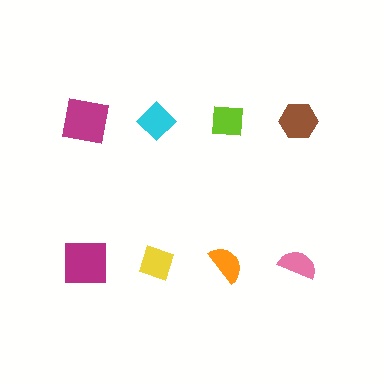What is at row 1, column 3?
A lime square.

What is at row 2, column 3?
An orange semicircle.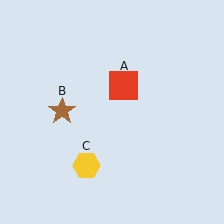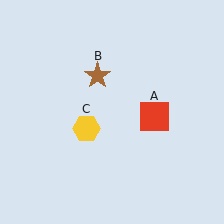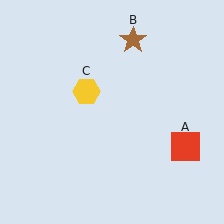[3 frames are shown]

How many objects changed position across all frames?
3 objects changed position: red square (object A), brown star (object B), yellow hexagon (object C).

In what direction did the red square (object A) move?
The red square (object A) moved down and to the right.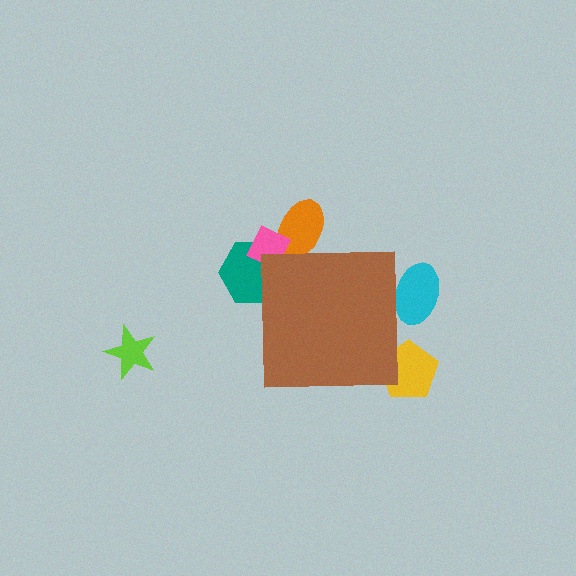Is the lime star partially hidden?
No, the lime star is fully visible.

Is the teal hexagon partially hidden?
Yes, the teal hexagon is partially hidden behind the brown square.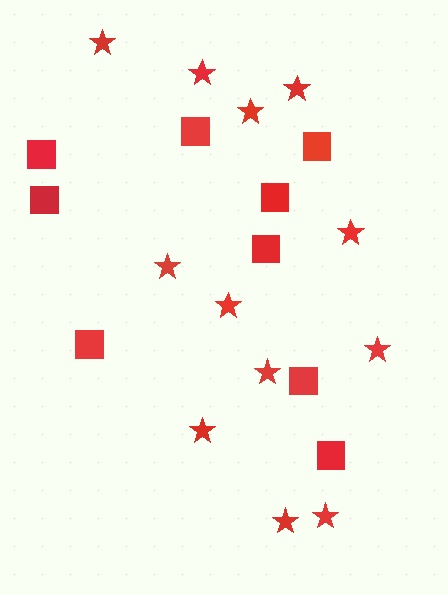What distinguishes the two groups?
There are 2 groups: one group of stars (12) and one group of squares (9).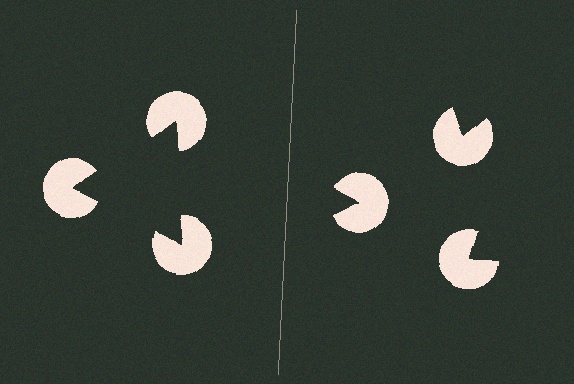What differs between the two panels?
The pac-man discs are positioned identically on both sides; only the wedge orientations differ. On the left they align to a triangle; on the right they are misaligned.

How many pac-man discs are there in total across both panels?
6 — 3 on each side.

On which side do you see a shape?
An illusory triangle appears on the left side. On the right side the wedge cuts are rotated, so no coherent shape forms.